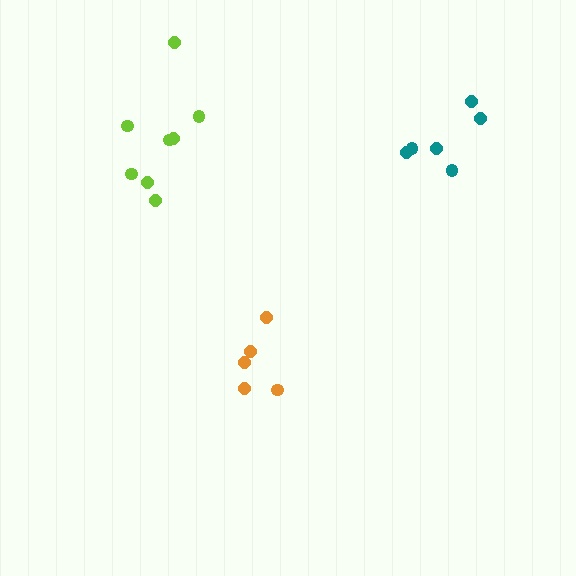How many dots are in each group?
Group 1: 5 dots, Group 2: 6 dots, Group 3: 8 dots (19 total).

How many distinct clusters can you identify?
There are 3 distinct clusters.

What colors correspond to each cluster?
The clusters are colored: orange, teal, lime.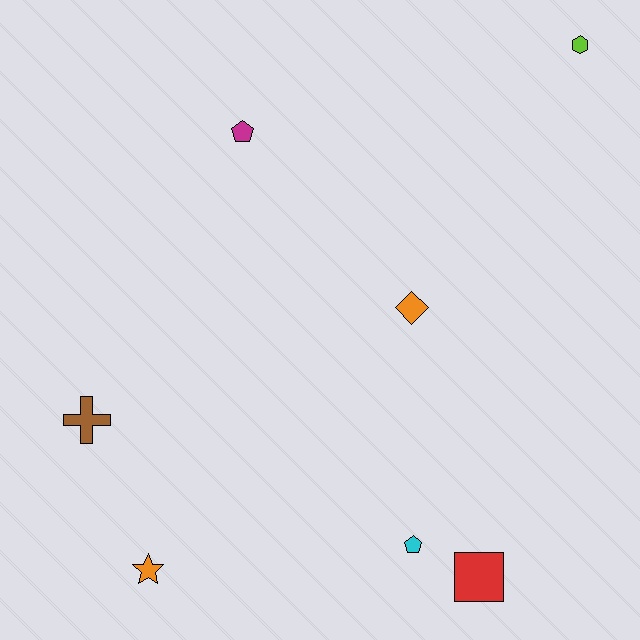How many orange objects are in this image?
There are 2 orange objects.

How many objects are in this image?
There are 7 objects.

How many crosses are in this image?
There is 1 cross.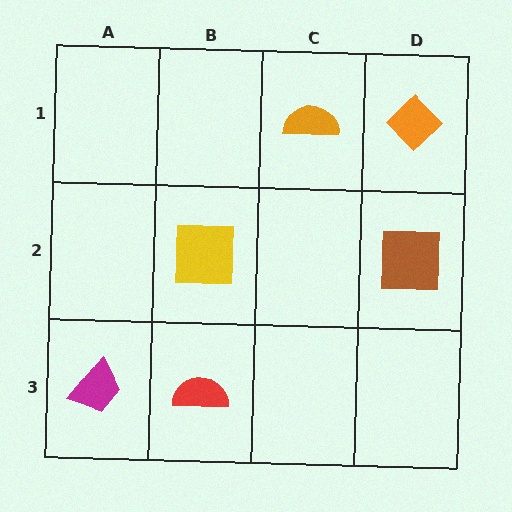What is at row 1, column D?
An orange diamond.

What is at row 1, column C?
An orange semicircle.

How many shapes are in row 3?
2 shapes.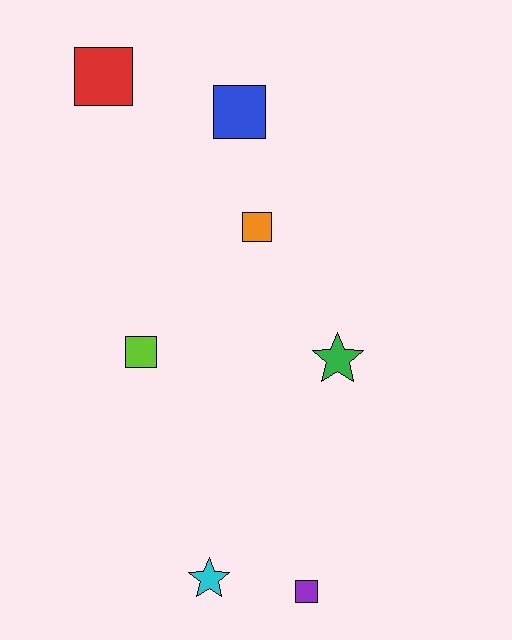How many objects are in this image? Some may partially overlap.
There are 7 objects.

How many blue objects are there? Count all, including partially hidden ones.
There is 1 blue object.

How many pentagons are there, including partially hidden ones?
There are no pentagons.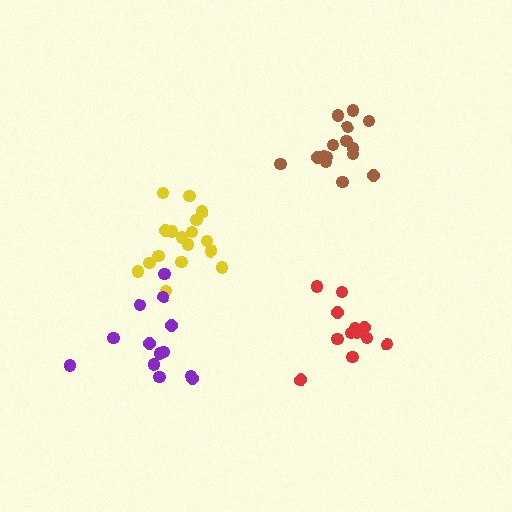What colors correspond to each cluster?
The clusters are colored: red, yellow, purple, brown.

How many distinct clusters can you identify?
There are 4 distinct clusters.